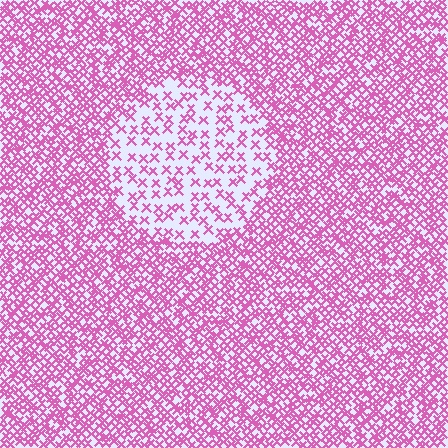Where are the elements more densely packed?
The elements are more densely packed outside the circle boundary.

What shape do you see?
I see a circle.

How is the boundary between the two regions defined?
The boundary is defined by a change in element density (approximately 2.5x ratio). All elements are the same color, size, and shape.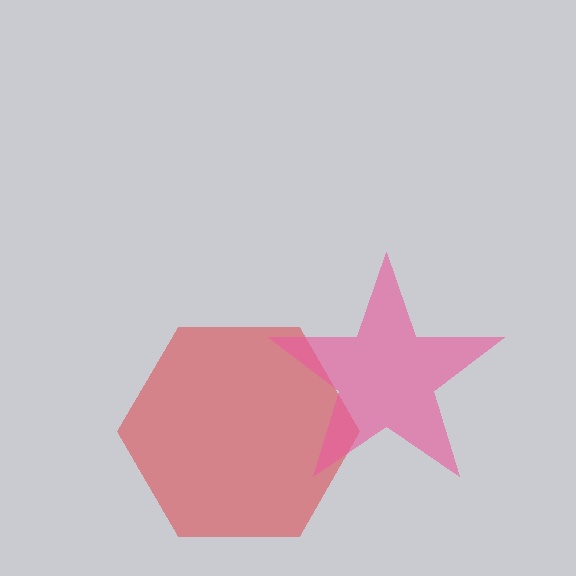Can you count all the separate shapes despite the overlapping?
Yes, there are 2 separate shapes.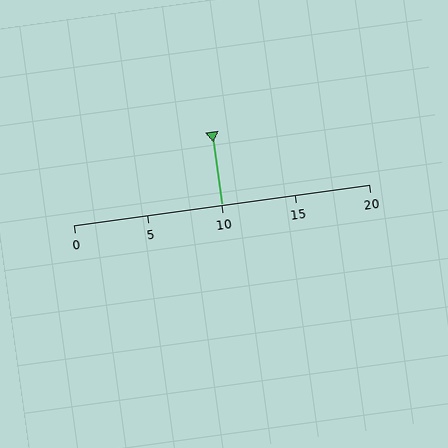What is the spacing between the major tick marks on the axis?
The major ticks are spaced 5 apart.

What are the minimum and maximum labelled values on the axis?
The axis runs from 0 to 20.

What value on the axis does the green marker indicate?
The marker indicates approximately 10.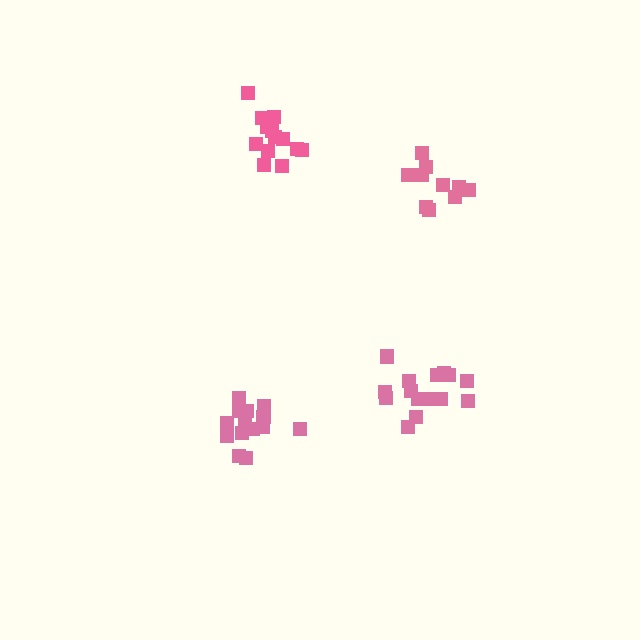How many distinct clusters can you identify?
There are 4 distinct clusters.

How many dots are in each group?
Group 1: 14 dots, Group 2: 13 dots, Group 3: 10 dots, Group 4: 15 dots (52 total).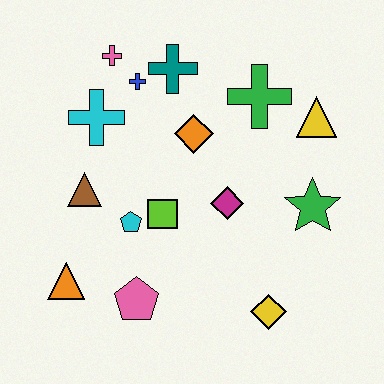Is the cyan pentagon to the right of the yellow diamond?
No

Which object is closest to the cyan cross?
The blue cross is closest to the cyan cross.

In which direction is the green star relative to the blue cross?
The green star is to the right of the blue cross.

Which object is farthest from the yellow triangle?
The orange triangle is farthest from the yellow triangle.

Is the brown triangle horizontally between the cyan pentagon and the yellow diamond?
No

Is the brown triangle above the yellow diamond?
Yes